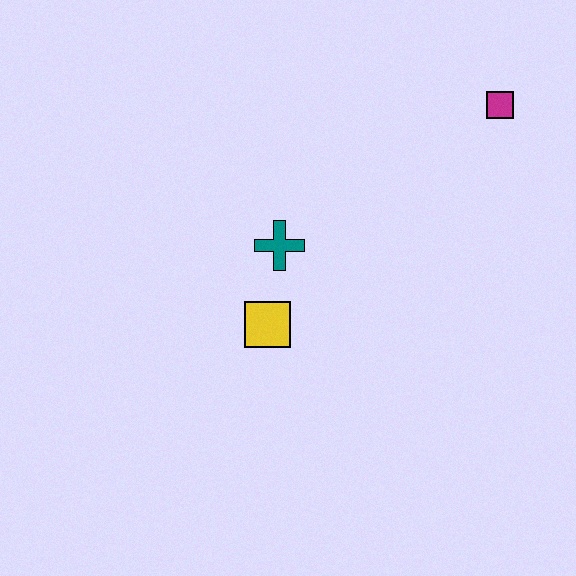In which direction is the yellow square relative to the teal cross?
The yellow square is below the teal cross.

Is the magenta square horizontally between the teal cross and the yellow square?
No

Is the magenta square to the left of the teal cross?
No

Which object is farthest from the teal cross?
The magenta square is farthest from the teal cross.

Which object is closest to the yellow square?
The teal cross is closest to the yellow square.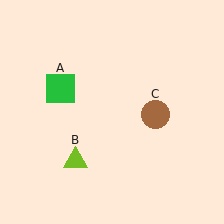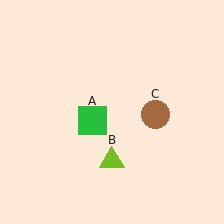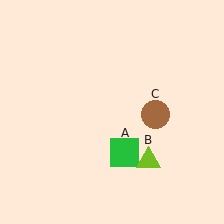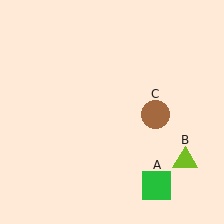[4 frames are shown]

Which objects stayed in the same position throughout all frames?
Brown circle (object C) remained stationary.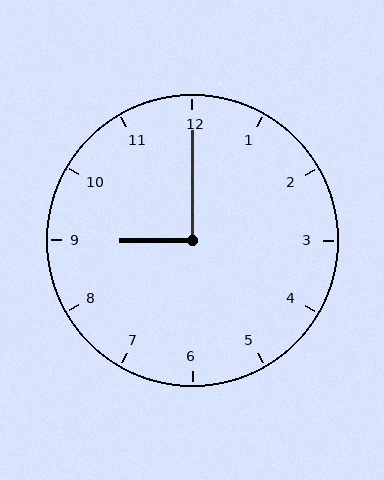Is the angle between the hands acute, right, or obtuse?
It is right.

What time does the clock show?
9:00.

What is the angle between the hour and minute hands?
Approximately 90 degrees.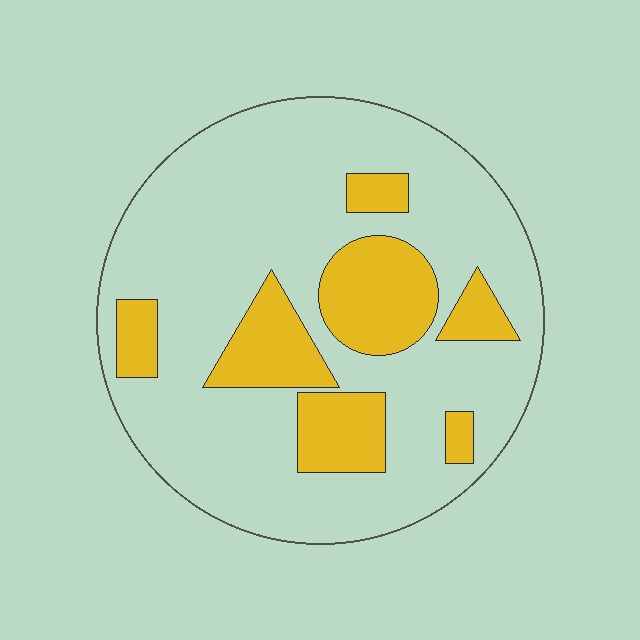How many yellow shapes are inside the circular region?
7.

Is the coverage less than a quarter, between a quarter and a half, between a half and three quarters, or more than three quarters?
Less than a quarter.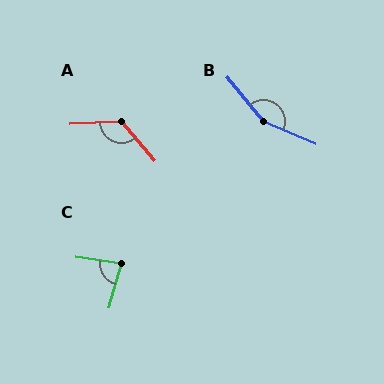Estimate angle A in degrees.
Approximately 128 degrees.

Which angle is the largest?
B, at approximately 152 degrees.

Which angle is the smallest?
C, at approximately 82 degrees.